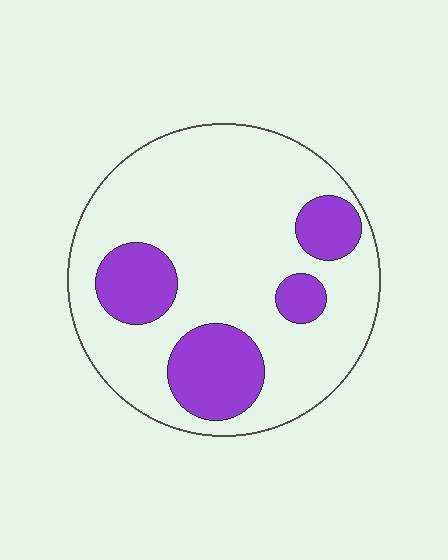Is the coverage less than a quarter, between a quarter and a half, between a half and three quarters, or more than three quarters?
Less than a quarter.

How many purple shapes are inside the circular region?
4.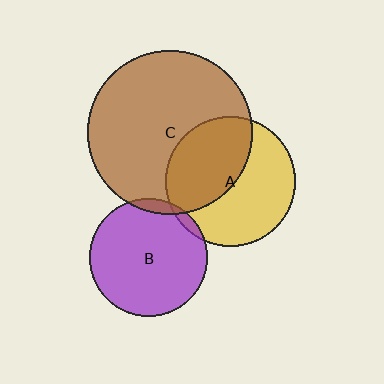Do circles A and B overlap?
Yes.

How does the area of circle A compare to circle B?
Approximately 1.2 times.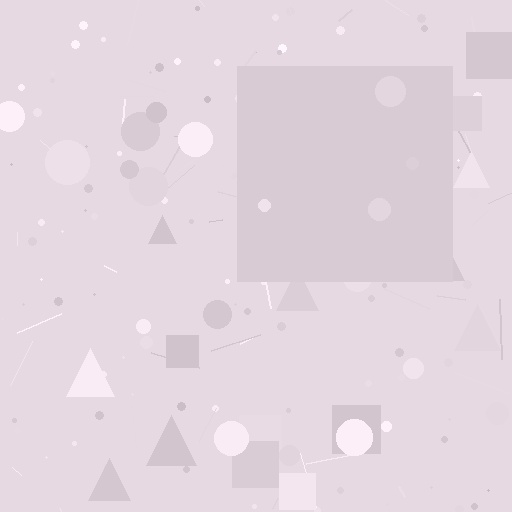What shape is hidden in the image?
A square is hidden in the image.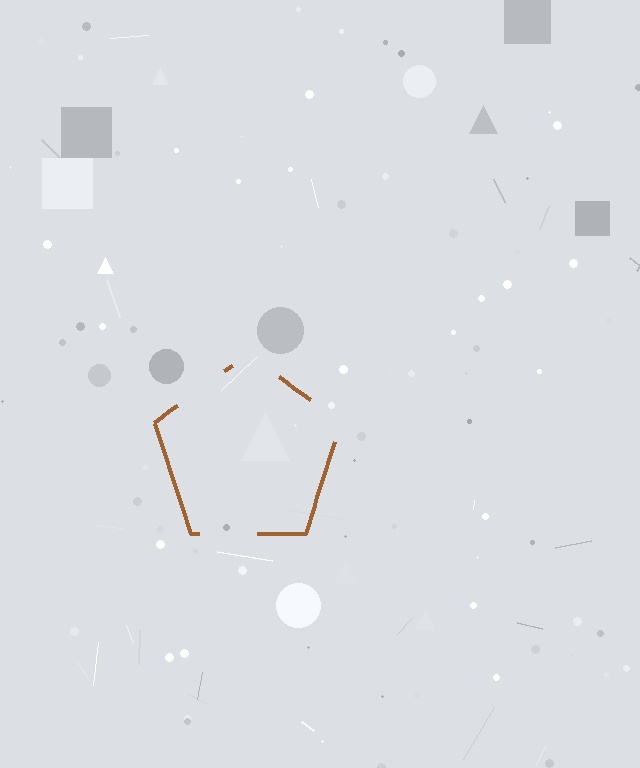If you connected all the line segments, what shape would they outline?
They would outline a pentagon.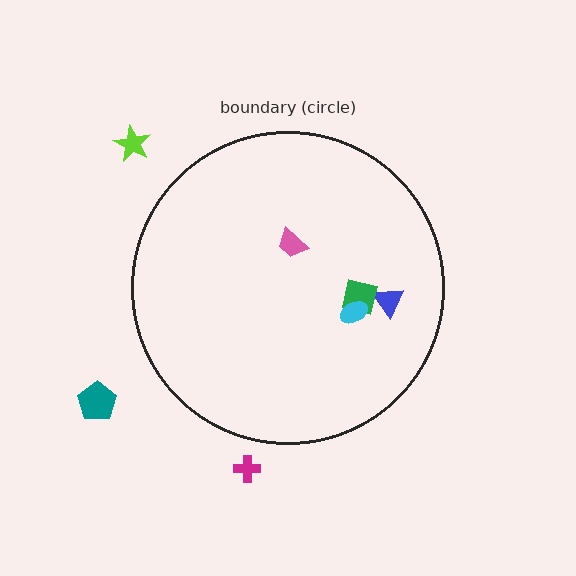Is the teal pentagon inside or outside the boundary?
Outside.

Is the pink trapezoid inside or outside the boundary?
Inside.